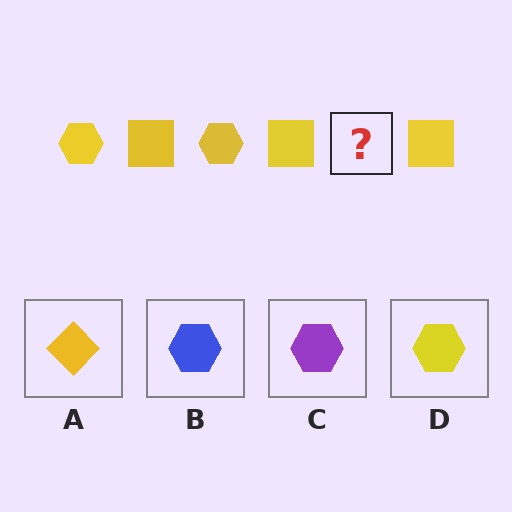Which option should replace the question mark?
Option D.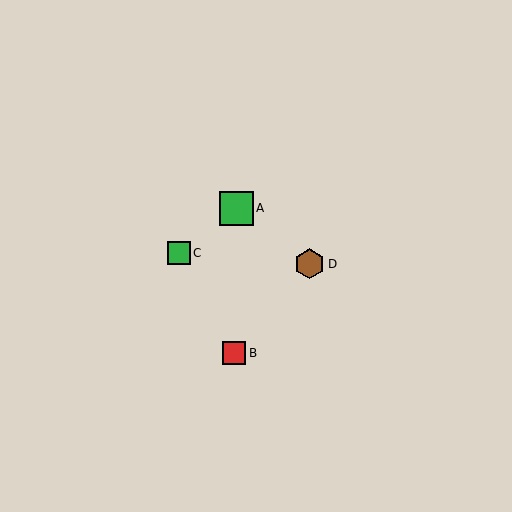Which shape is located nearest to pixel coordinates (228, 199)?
The green square (labeled A) at (236, 208) is nearest to that location.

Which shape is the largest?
The green square (labeled A) is the largest.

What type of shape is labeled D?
Shape D is a brown hexagon.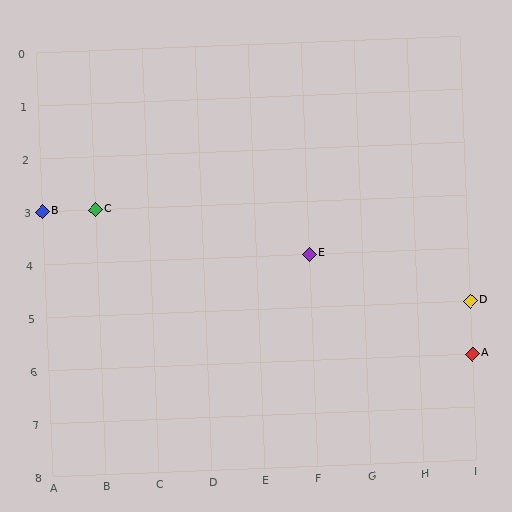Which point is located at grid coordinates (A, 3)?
Point B is at (A, 3).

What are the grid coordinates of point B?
Point B is at grid coordinates (A, 3).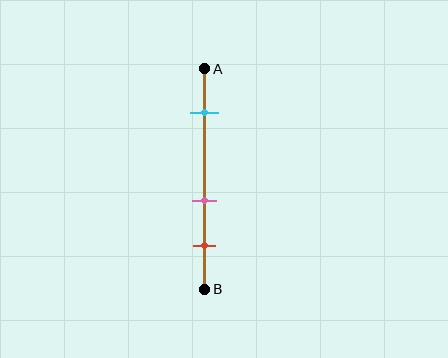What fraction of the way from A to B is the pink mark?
The pink mark is approximately 60% (0.6) of the way from A to B.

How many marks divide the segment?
There are 3 marks dividing the segment.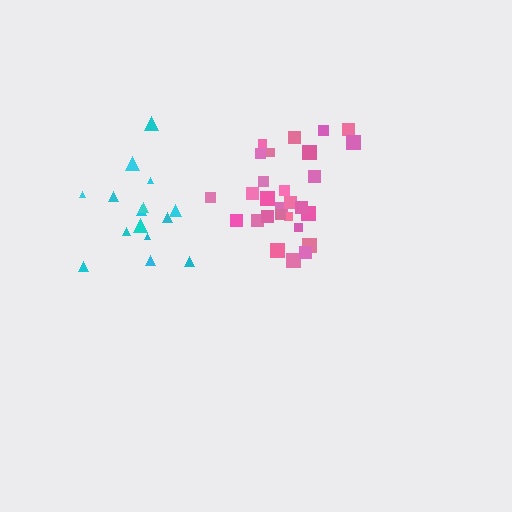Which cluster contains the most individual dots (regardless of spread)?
Pink (29).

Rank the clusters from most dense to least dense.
pink, cyan.